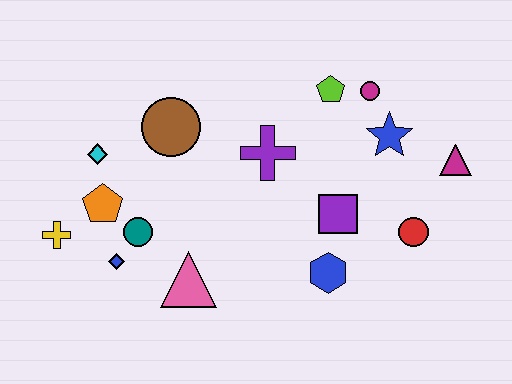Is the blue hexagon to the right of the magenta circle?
No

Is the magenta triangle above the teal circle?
Yes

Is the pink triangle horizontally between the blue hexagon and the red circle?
No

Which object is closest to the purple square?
The blue hexagon is closest to the purple square.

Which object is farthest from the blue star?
The yellow cross is farthest from the blue star.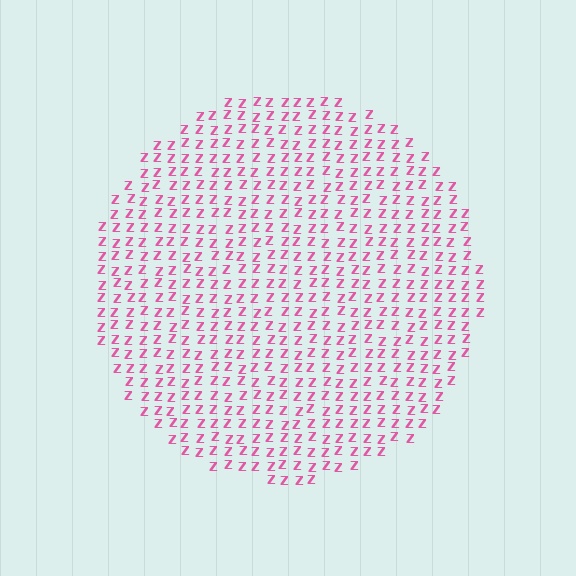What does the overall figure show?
The overall figure shows a circle.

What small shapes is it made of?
It is made of small letter Z's.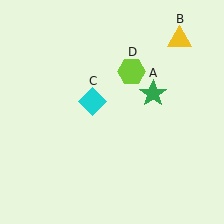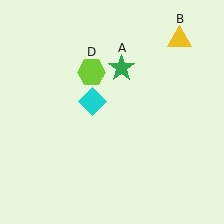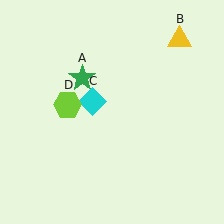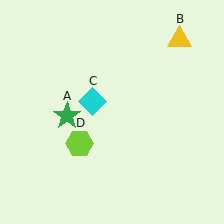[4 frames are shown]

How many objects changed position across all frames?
2 objects changed position: green star (object A), lime hexagon (object D).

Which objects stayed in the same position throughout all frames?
Yellow triangle (object B) and cyan diamond (object C) remained stationary.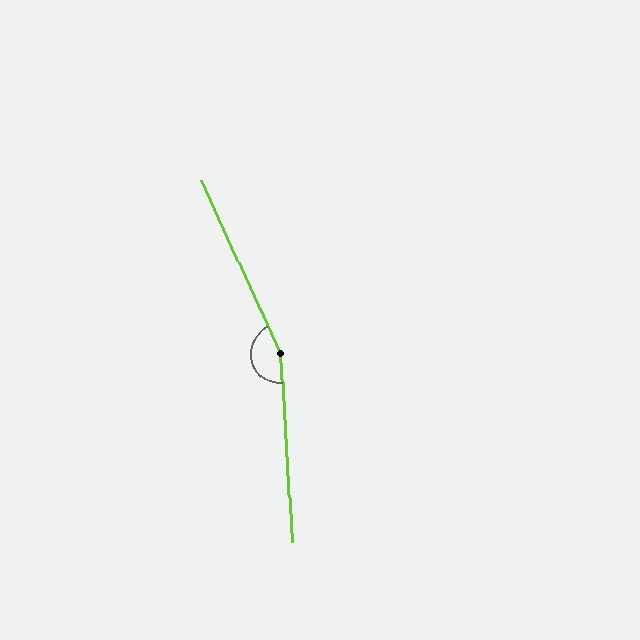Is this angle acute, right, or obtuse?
It is obtuse.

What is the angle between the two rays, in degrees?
Approximately 159 degrees.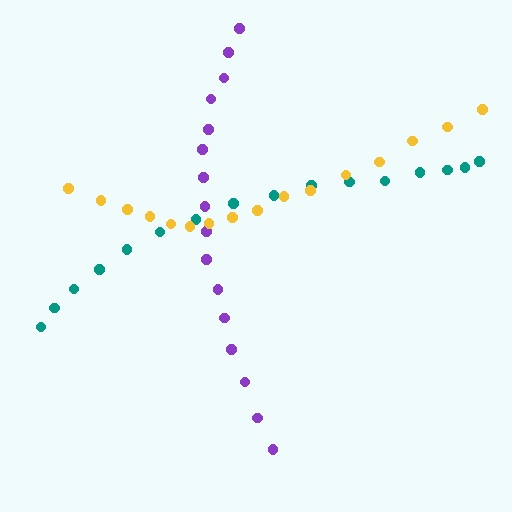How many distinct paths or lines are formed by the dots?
There are 3 distinct paths.